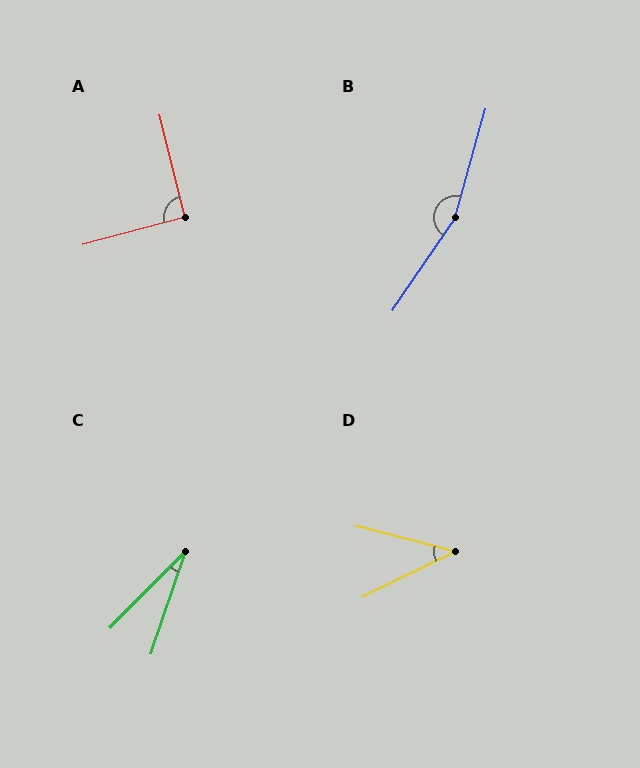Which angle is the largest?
B, at approximately 161 degrees.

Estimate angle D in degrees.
Approximately 41 degrees.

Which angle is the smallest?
C, at approximately 26 degrees.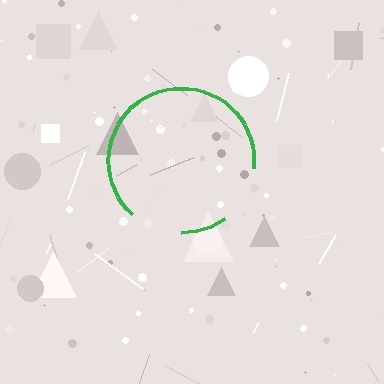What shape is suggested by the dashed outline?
The dashed outline suggests a circle.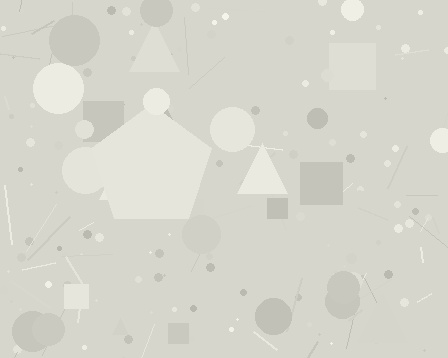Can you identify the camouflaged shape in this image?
The camouflaged shape is a pentagon.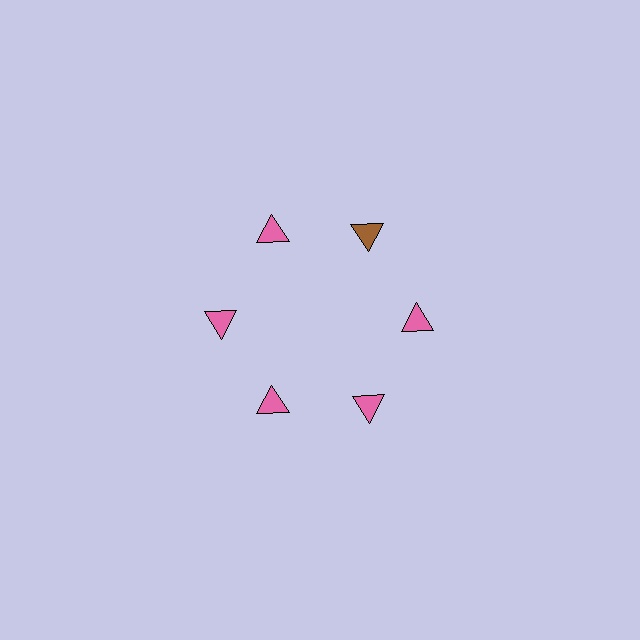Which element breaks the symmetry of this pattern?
The brown triangle at roughly the 1 o'clock position breaks the symmetry. All other shapes are pink triangles.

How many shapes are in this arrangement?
There are 6 shapes arranged in a ring pattern.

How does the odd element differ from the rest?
It has a different color: brown instead of pink.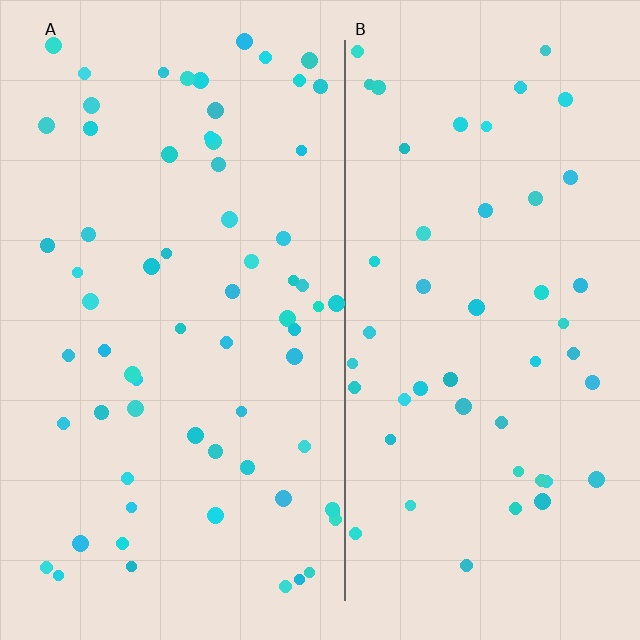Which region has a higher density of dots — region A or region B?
A (the left).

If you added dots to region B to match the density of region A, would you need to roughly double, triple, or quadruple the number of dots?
Approximately double.